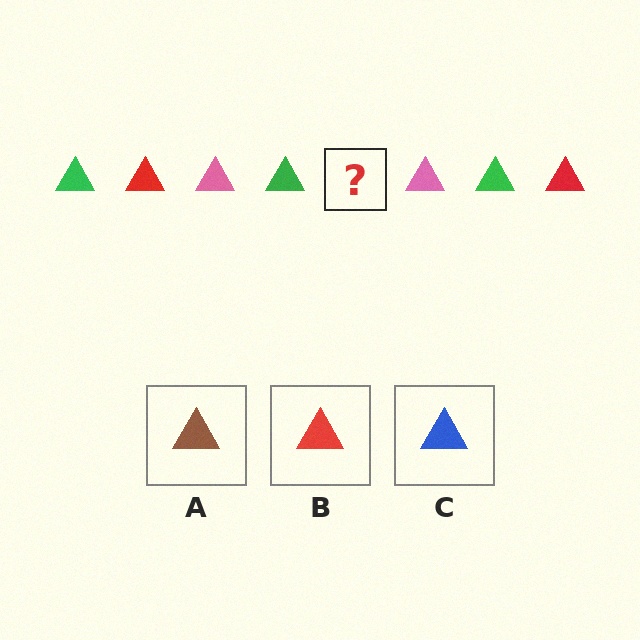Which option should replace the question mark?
Option B.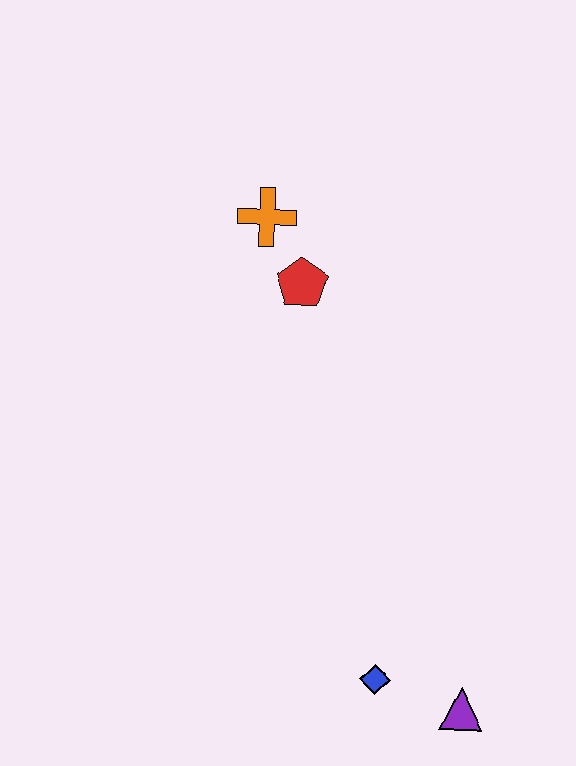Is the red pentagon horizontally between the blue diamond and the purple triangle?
No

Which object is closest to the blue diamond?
The purple triangle is closest to the blue diamond.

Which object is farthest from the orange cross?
The purple triangle is farthest from the orange cross.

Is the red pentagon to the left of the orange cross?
No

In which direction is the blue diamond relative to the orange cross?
The blue diamond is below the orange cross.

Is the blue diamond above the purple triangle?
Yes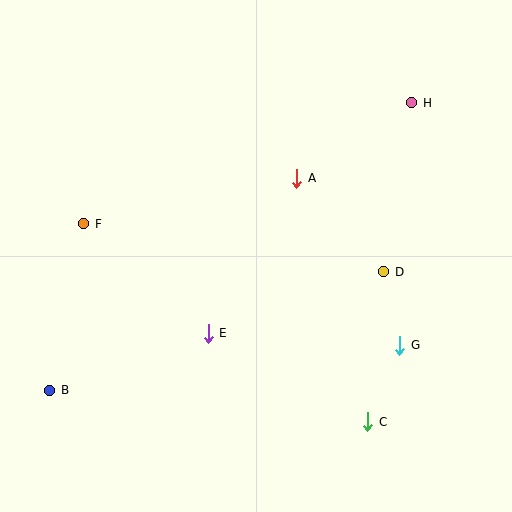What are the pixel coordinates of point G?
Point G is at (400, 345).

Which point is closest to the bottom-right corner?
Point C is closest to the bottom-right corner.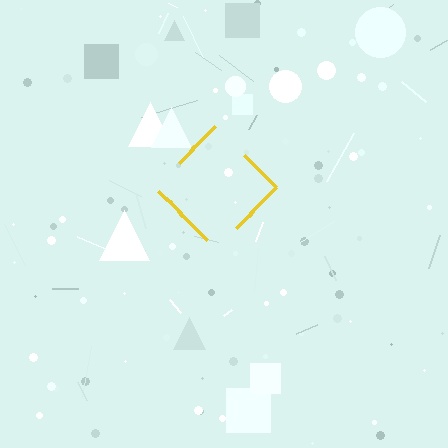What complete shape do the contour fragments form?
The contour fragments form a diamond.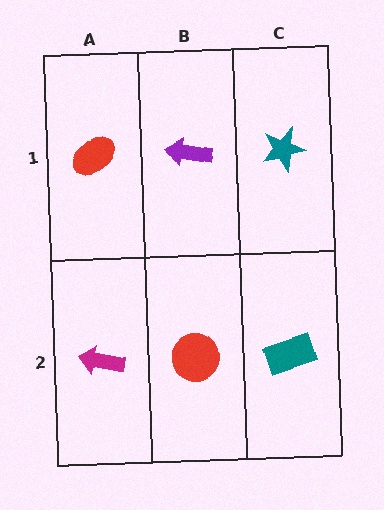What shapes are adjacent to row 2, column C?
A teal star (row 1, column C), a red circle (row 2, column B).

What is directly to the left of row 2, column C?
A red circle.